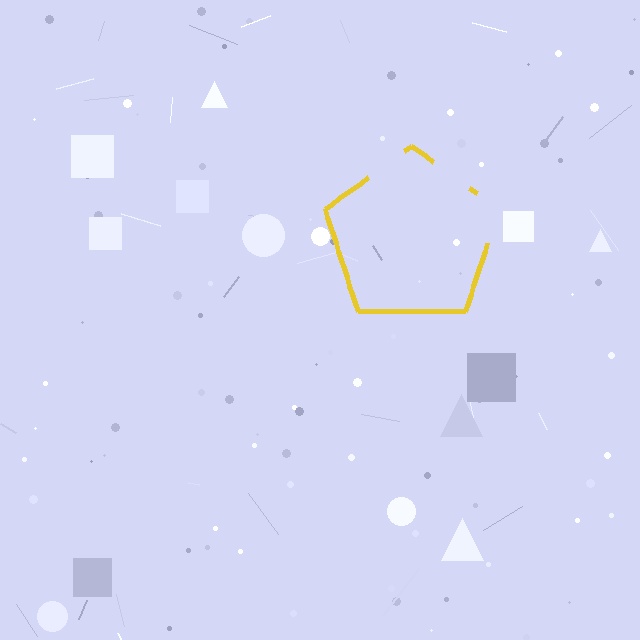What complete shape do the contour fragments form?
The contour fragments form a pentagon.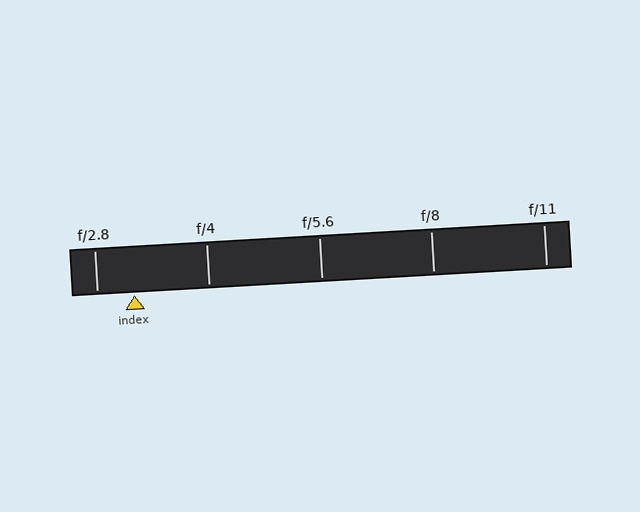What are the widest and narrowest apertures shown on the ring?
The widest aperture shown is f/2.8 and the narrowest is f/11.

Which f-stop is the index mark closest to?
The index mark is closest to f/2.8.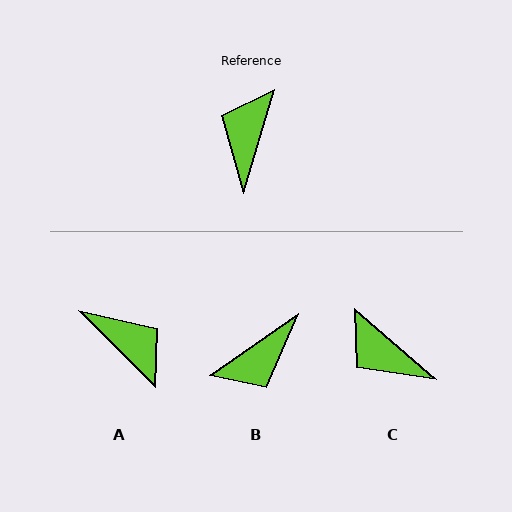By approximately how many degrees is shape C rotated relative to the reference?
Approximately 66 degrees counter-clockwise.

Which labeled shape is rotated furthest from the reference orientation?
B, about 142 degrees away.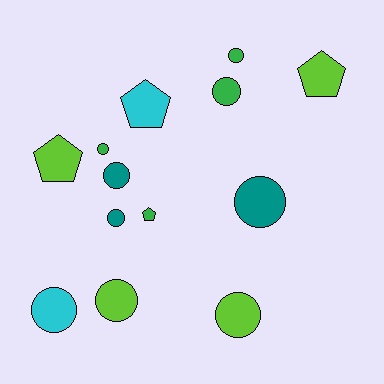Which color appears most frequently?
Green, with 4 objects.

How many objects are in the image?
There are 13 objects.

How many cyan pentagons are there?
There is 1 cyan pentagon.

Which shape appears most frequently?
Circle, with 9 objects.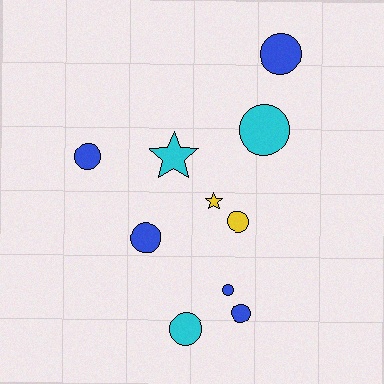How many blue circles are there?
There are 5 blue circles.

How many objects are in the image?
There are 10 objects.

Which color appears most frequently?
Blue, with 5 objects.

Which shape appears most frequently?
Circle, with 8 objects.